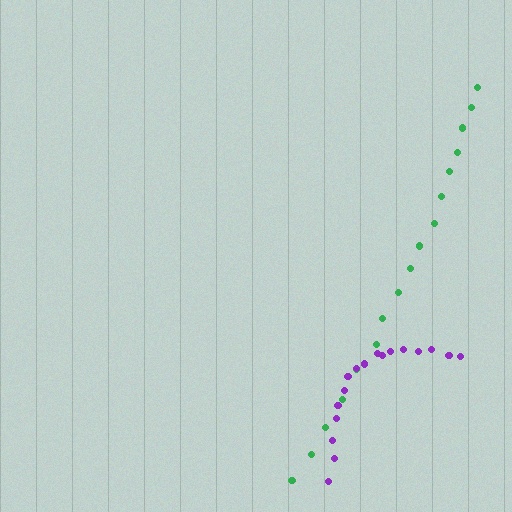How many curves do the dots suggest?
There are 2 distinct paths.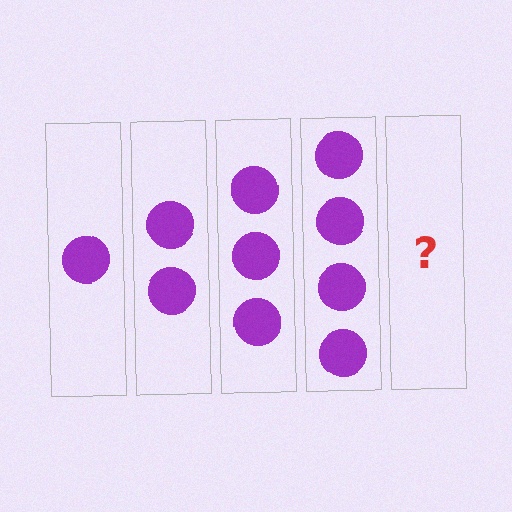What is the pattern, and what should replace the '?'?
The pattern is that each step adds one more circle. The '?' should be 5 circles.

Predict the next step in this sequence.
The next step is 5 circles.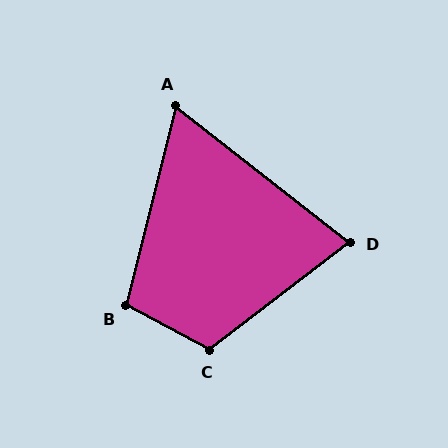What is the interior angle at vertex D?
Approximately 76 degrees (acute).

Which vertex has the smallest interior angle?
A, at approximately 66 degrees.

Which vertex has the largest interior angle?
C, at approximately 114 degrees.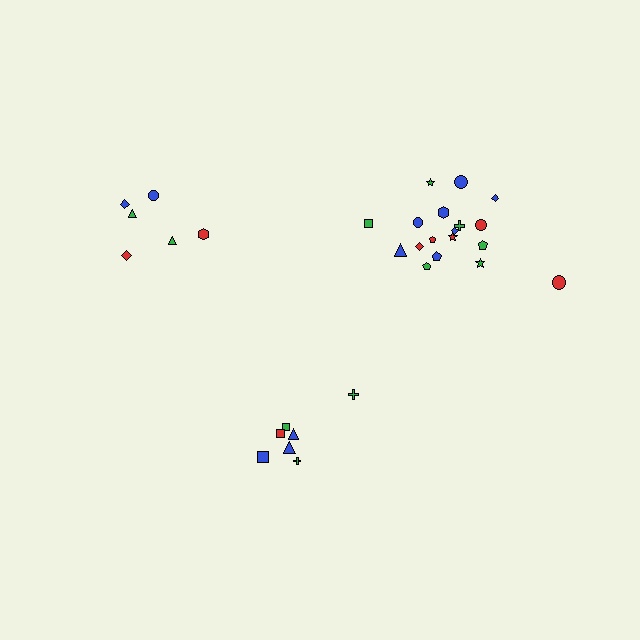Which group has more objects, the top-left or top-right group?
The top-right group.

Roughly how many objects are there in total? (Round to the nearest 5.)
Roughly 30 objects in total.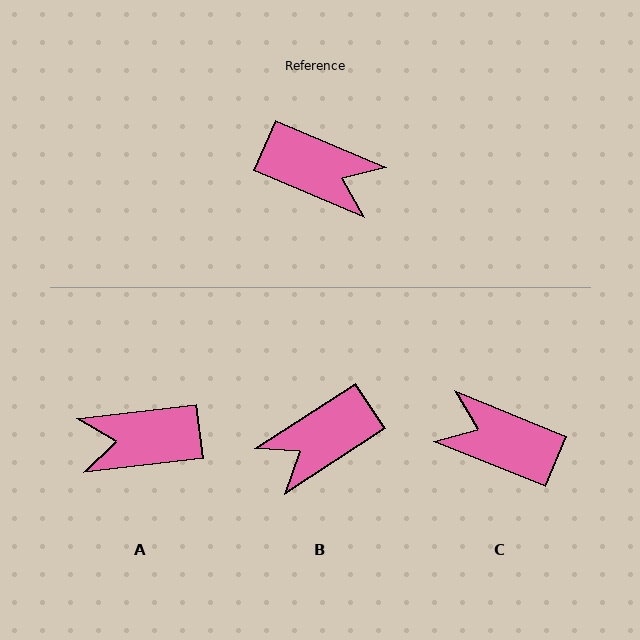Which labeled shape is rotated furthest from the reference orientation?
C, about 179 degrees away.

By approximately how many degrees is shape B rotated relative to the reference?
Approximately 124 degrees clockwise.